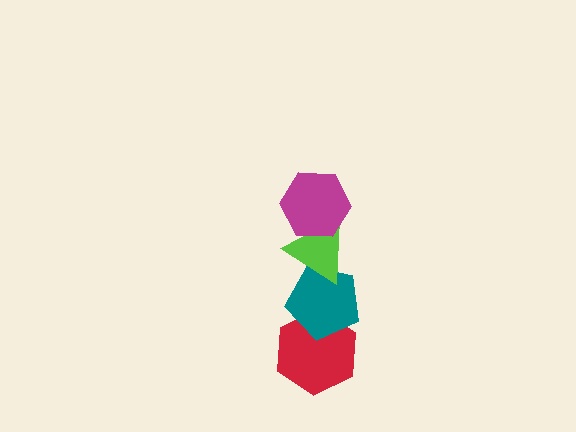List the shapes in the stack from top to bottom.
From top to bottom: the magenta hexagon, the lime triangle, the teal pentagon, the red hexagon.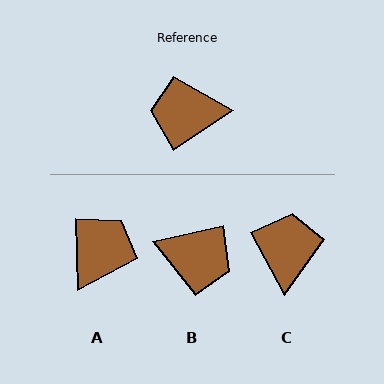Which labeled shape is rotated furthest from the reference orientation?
B, about 158 degrees away.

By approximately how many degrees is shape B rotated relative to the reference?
Approximately 158 degrees counter-clockwise.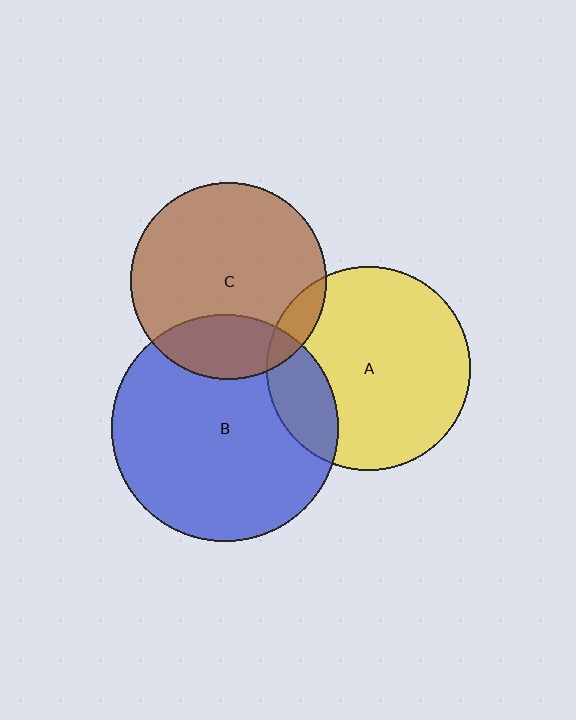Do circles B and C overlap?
Yes.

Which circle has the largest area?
Circle B (blue).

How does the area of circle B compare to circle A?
Approximately 1.2 times.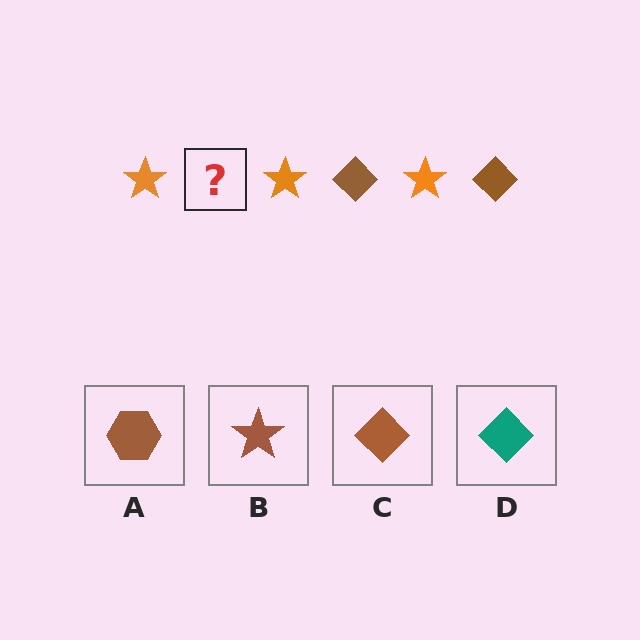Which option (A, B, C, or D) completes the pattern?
C.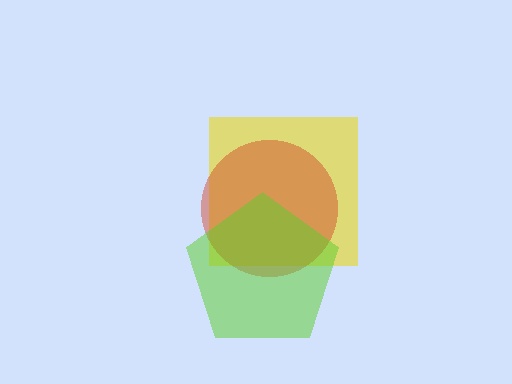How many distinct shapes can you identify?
There are 3 distinct shapes: a yellow square, a red circle, a lime pentagon.